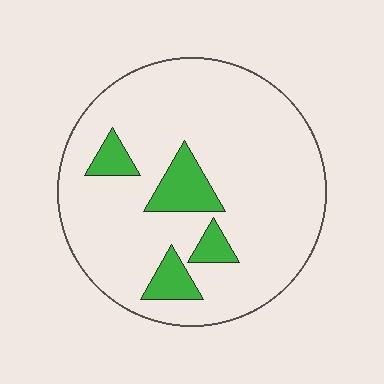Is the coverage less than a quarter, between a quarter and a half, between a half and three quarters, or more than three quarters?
Less than a quarter.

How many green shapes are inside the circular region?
4.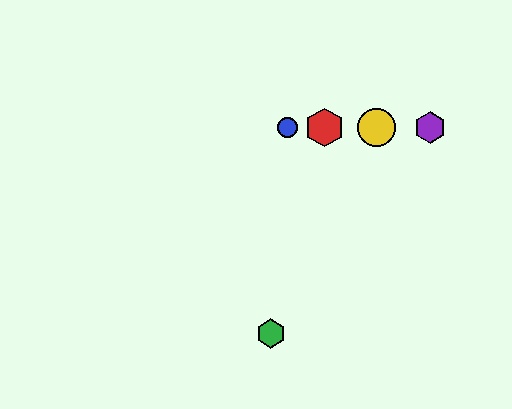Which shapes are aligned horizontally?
The red hexagon, the blue circle, the yellow circle, the purple hexagon are aligned horizontally.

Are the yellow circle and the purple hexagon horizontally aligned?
Yes, both are at y≈128.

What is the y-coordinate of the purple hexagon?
The purple hexagon is at y≈128.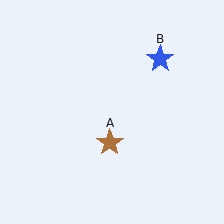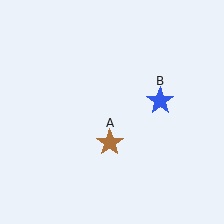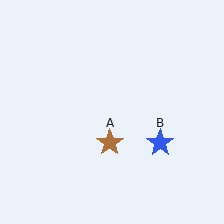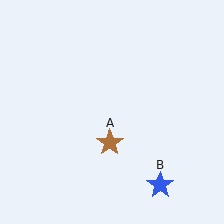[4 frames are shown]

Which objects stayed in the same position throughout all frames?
Brown star (object A) remained stationary.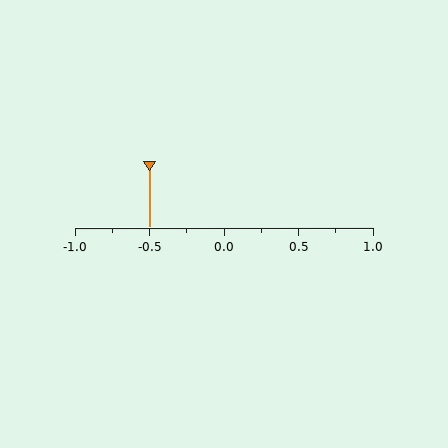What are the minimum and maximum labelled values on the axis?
The axis runs from -1.0 to 1.0.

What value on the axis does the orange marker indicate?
The marker indicates approximately -0.5.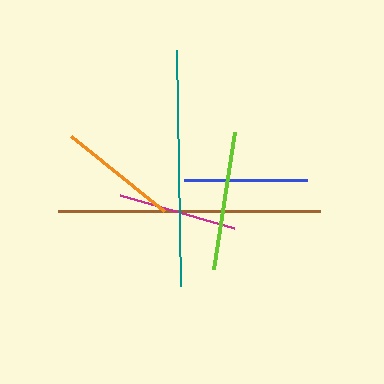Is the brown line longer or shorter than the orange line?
The brown line is longer than the orange line.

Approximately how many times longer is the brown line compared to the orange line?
The brown line is approximately 2.2 times the length of the orange line.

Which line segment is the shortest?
The magenta line is the shortest at approximately 119 pixels.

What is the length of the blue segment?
The blue segment is approximately 123 pixels long.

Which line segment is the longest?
The brown line is the longest at approximately 262 pixels.